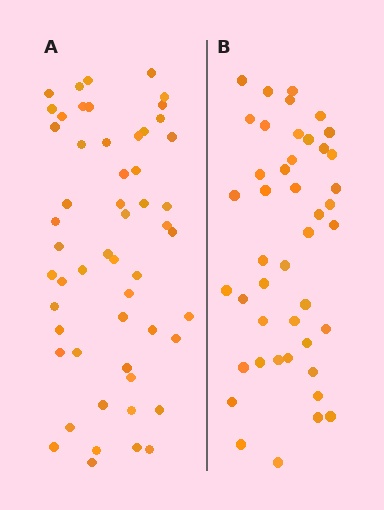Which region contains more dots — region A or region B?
Region A (the left region) has more dots.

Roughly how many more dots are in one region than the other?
Region A has roughly 10 or so more dots than region B.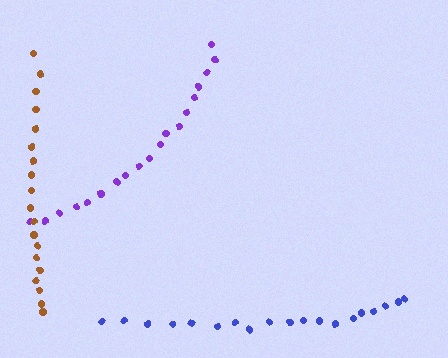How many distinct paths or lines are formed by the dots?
There are 3 distinct paths.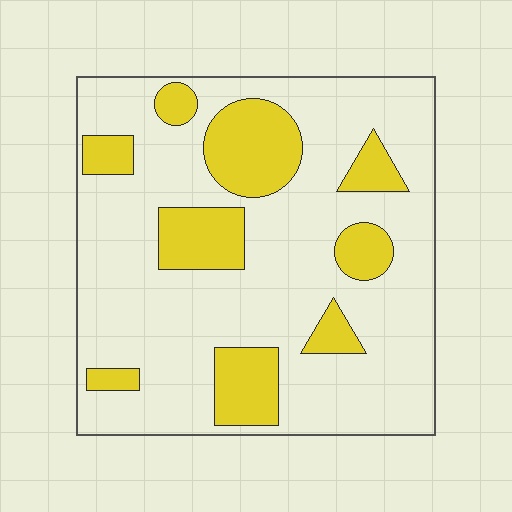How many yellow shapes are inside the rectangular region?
9.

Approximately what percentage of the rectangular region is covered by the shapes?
Approximately 25%.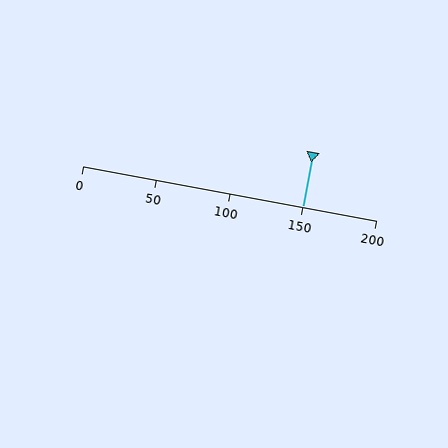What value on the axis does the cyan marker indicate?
The marker indicates approximately 150.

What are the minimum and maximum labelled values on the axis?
The axis runs from 0 to 200.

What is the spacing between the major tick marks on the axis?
The major ticks are spaced 50 apart.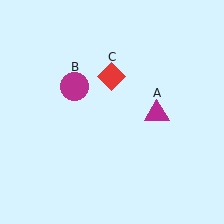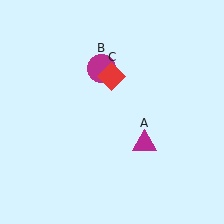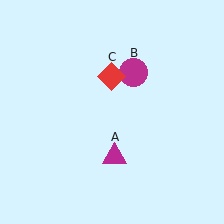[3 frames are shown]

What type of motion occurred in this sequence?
The magenta triangle (object A), magenta circle (object B) rotated clockwise around the center of the scene.